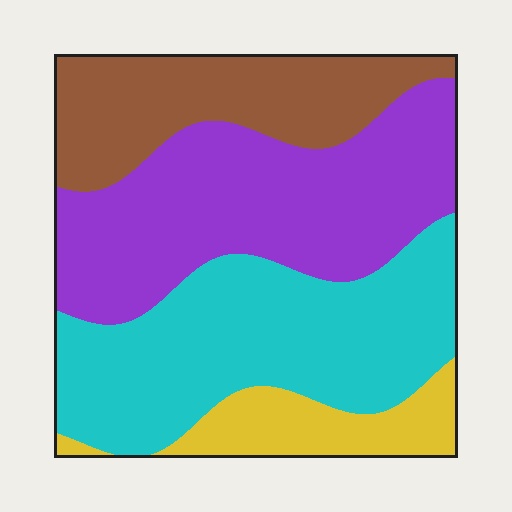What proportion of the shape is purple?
Purple takes up about one third (1/3) of the shape.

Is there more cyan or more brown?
Cyan.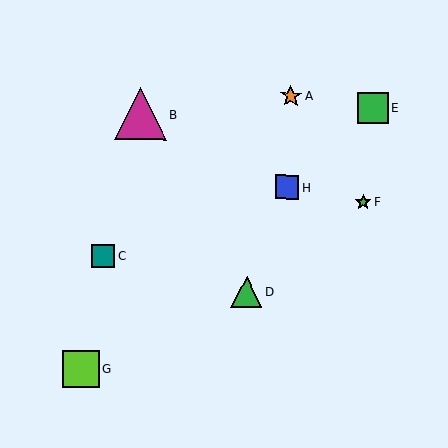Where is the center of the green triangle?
The center of the green triangle is at (246, 292).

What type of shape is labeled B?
Shape B is a magenta triangle.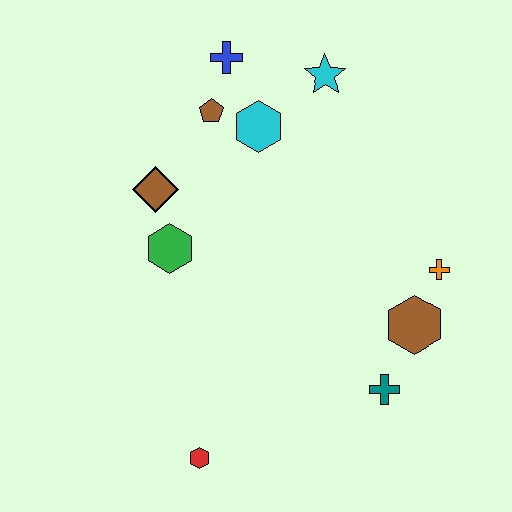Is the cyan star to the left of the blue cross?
No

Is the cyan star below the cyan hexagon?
No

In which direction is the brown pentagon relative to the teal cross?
The brown pentagon is above the teal cross.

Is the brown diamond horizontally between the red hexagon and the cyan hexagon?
No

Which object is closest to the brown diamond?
The green hexagon is closest to the brown diamond.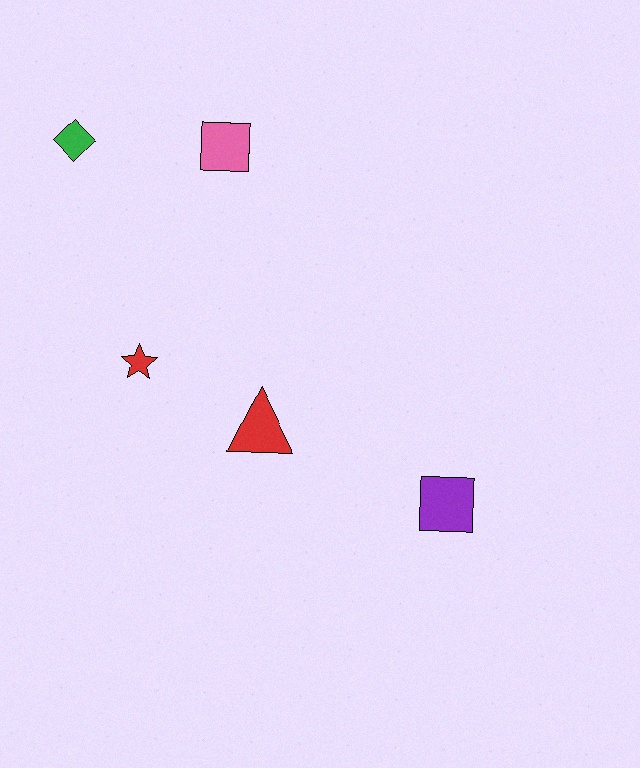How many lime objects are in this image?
There are no lime objects.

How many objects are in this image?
There are 5 objects.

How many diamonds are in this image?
There is 1 diamond.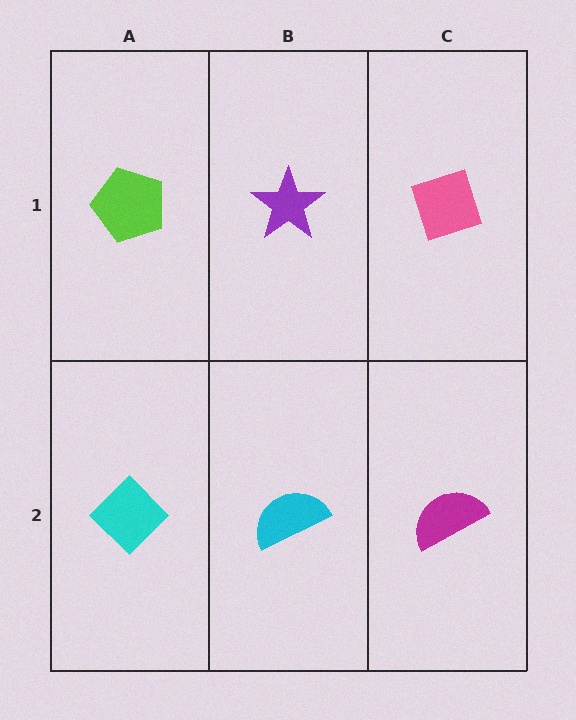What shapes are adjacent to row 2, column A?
A lime pentagon (row 1, column A), a cyan semicircle (row 2, column B).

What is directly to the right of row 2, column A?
A cyan semicircle.